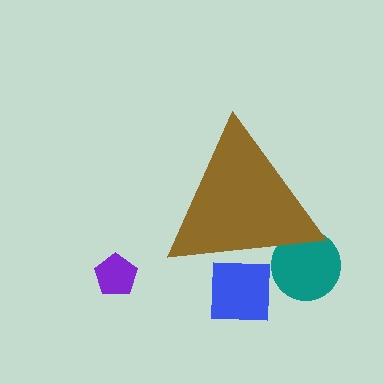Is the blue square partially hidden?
Yes, the blue square is partially hidden behind the brown triangle.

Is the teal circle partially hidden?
Yes, the teal circle is partially hidden behind the brown triangle.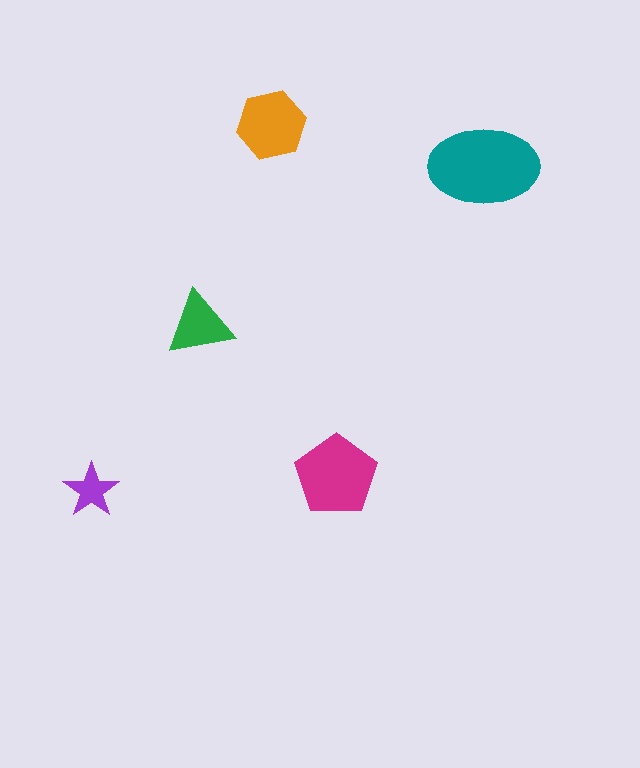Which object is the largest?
The teal ellipse.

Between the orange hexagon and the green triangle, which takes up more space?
The orange hexagon.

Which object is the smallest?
The purple star.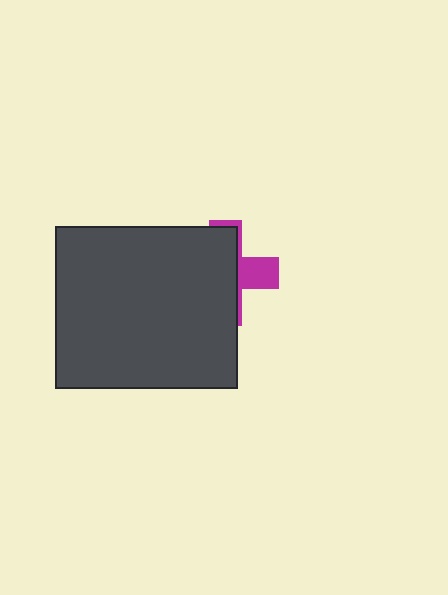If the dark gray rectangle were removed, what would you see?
You would see the complete magenta cross.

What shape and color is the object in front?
The object in front is a dark gray rectangle.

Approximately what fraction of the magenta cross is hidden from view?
Roughly 69% of the magenta cross is hidden behind the dark gray rectangle.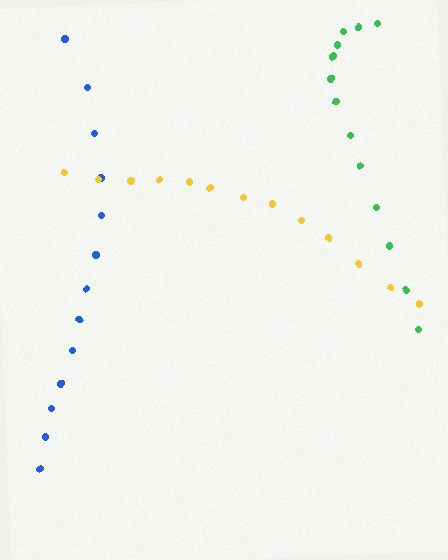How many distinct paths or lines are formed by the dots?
There are 3 distinct paths.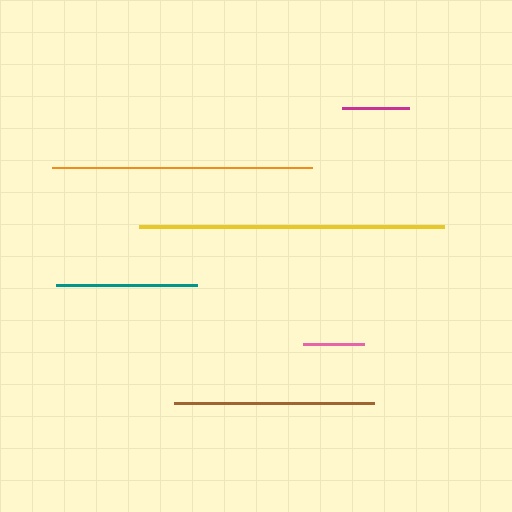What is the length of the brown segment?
The brown segment is approximately 200 pixels long.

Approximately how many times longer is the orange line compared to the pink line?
The orange line is approximately 4.3 times the length of the pink line.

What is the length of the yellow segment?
The yellow segment is approximately 305 pixels long.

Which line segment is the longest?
The yellow line is the longest at approximately 305 pixels.